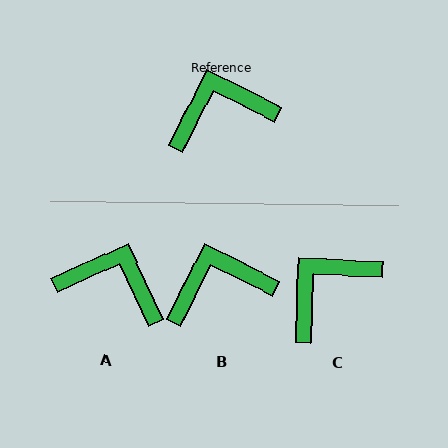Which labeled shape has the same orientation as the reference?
B.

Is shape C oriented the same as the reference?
No, it is off by about 24 degrees.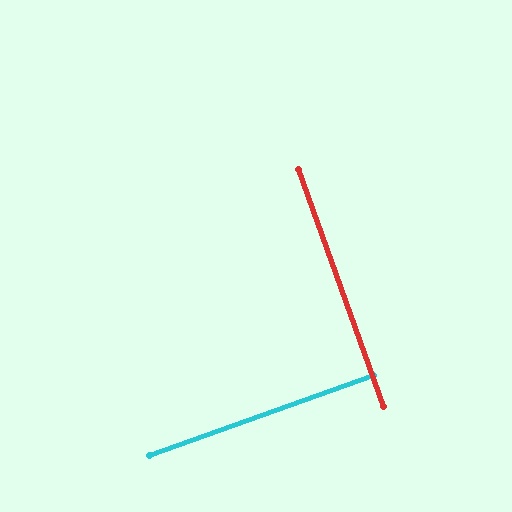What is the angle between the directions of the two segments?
Approximately 90 degrees.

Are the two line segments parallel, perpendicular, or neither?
Perpendicular — they meet at approximately 90°.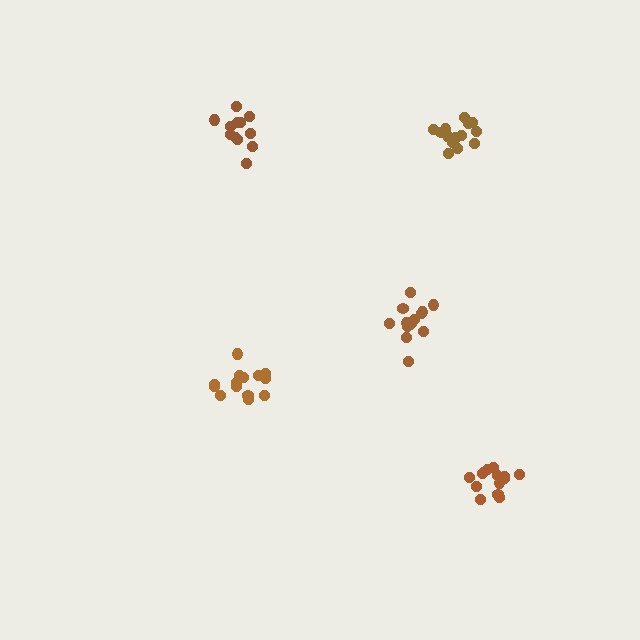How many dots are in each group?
Group 1: 14 dots, Group 2: 14 dots, Group 3: 12 dots, Group 4: 14 dots, Group 5: 16 dots (70 total).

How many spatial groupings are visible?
There are 5 spatial groupings.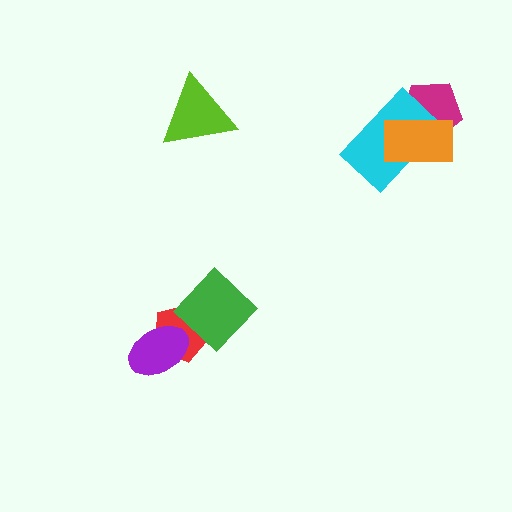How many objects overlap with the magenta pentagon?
2 objects overlap with the magenta pentagon.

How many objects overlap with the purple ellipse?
1 object overlaps with the purple ellipse.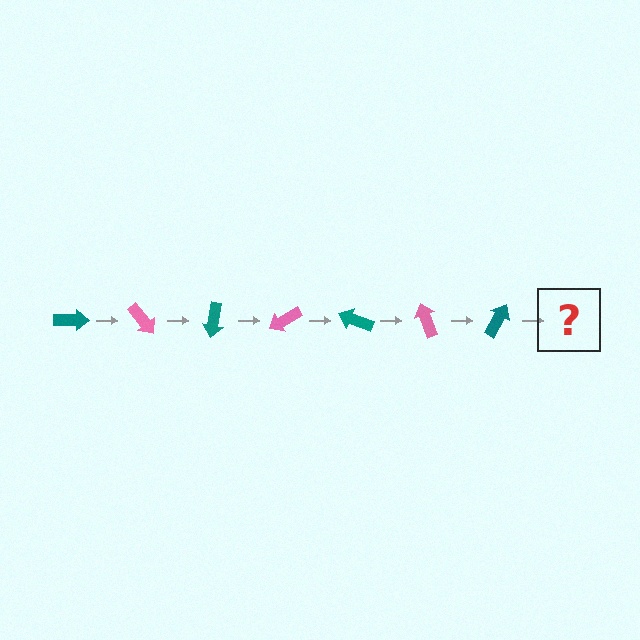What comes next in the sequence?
The next element should be a pink arrow, rotated 350 degrees from the start.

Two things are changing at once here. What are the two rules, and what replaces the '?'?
The two rules are that it rotates 50 degrees each step and the color cycles through teal and pink. The '?' should be a pink arrow, rotated 350 degrees from the start.